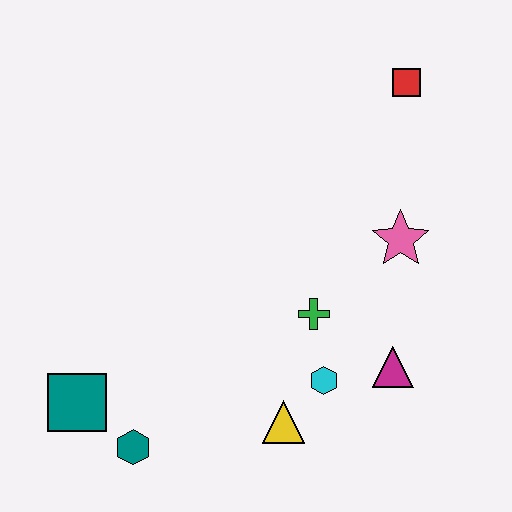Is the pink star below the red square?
Yes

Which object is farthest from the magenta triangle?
The teal square is farthest from the magenta triangle.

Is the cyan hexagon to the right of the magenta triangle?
No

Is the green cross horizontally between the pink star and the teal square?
Yes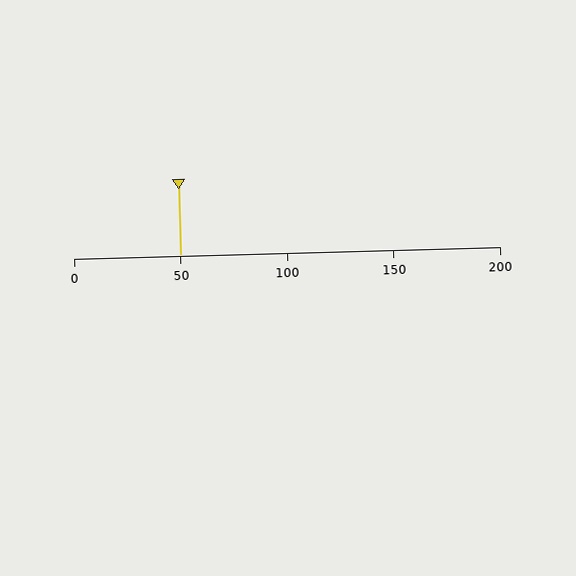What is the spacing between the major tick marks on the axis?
The major ticks are spaced 50 apart.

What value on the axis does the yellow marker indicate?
The marker indicates approximately 50.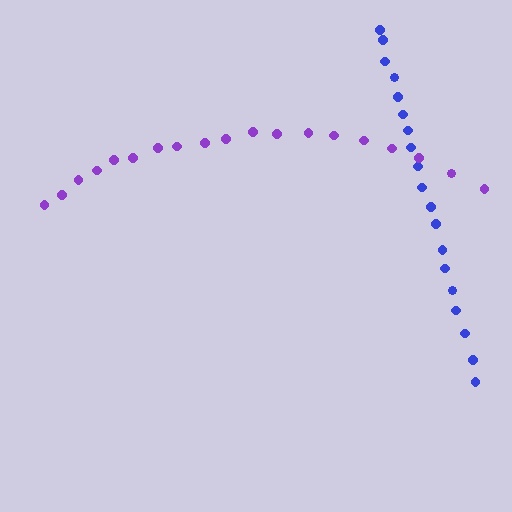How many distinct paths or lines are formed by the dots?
There are 2 distinct paths.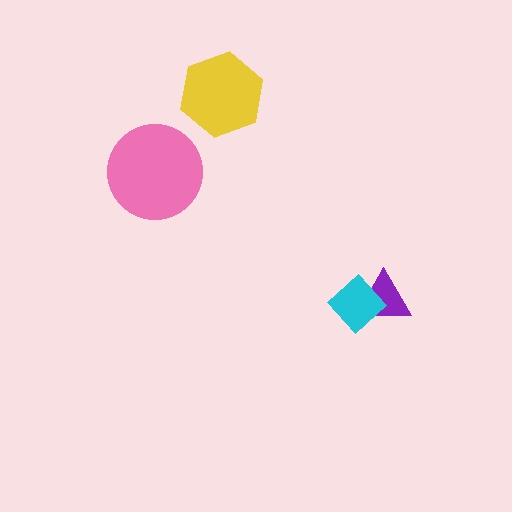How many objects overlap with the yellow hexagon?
0 objects overlap with the yellow hexagon.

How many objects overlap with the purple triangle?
1 object overlaps with the purple triangle.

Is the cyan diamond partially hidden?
No, no other shape covers it.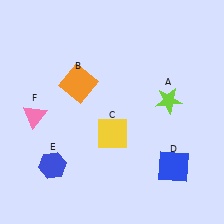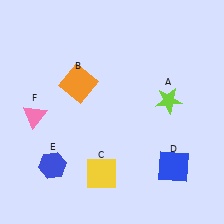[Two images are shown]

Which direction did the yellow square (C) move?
The yellow square (C) moved down.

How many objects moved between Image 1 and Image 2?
1 object moved between the two images.